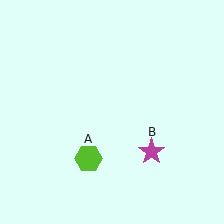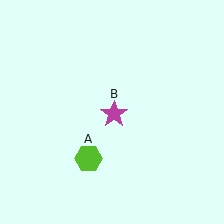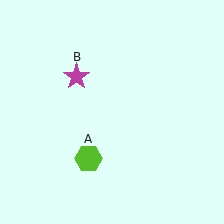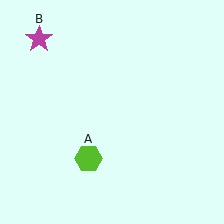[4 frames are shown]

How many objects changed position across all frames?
1 object changed position: magenta star (object B).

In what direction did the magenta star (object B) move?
The magenta star (object B) moved up and to the left.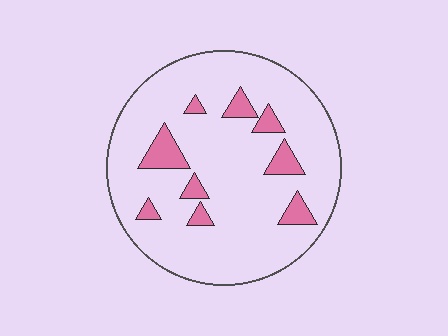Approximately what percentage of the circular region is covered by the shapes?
Approximately 10%.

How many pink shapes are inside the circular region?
9.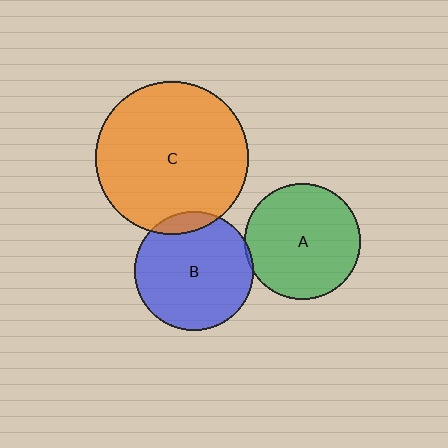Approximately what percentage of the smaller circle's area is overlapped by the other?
Approximately 5%.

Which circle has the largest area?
Circle C (orange).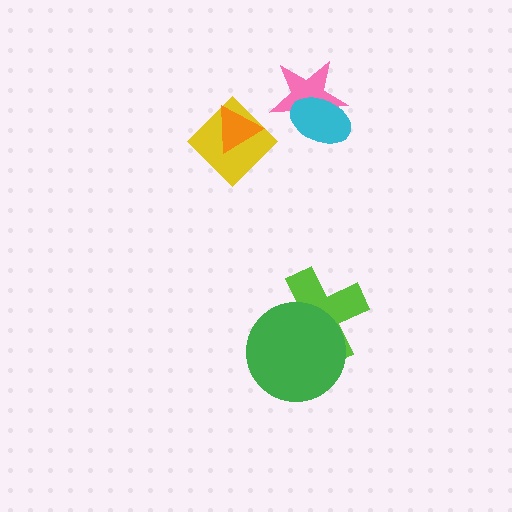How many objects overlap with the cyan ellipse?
1 object overlaps with the cyan ellipse.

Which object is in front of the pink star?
The cyan ellipse is in front of the pink star.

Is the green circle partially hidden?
No, no other shape covers it.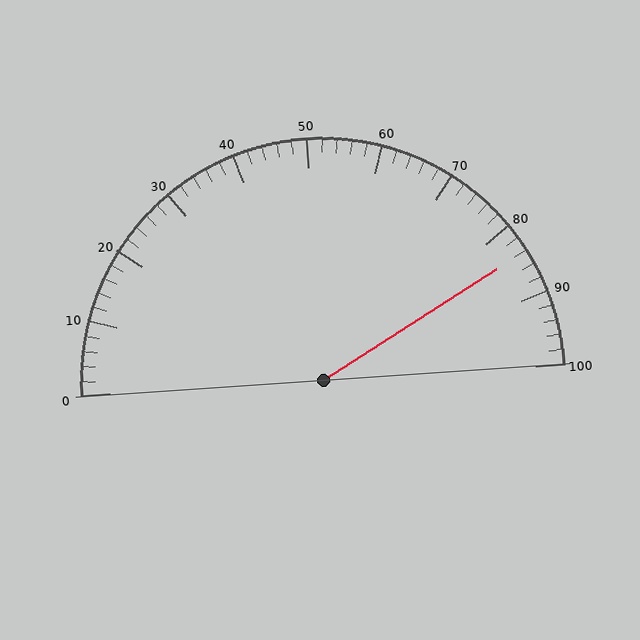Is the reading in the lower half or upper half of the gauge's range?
The reading is in the upper half of the range (0 to 100).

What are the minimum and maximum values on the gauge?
The gauge ranges from 0 to 100.